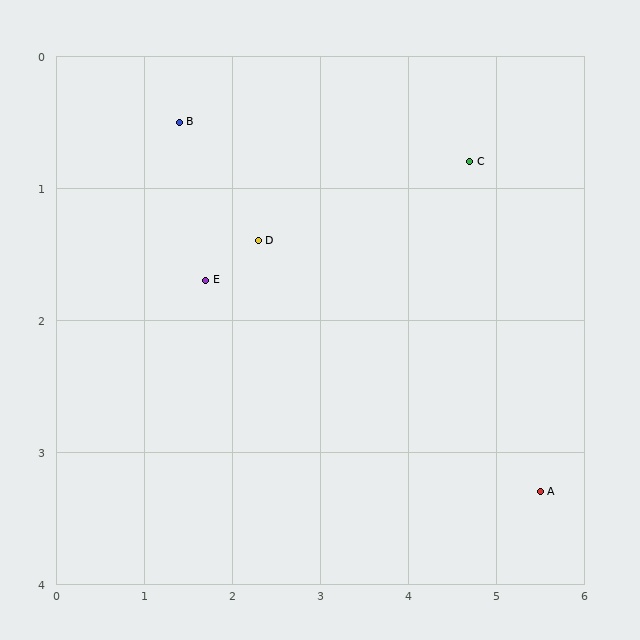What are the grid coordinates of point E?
Point E is at approximately (1.7, 1.7).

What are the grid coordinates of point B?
Point B is at approximately (1.4, 0.5).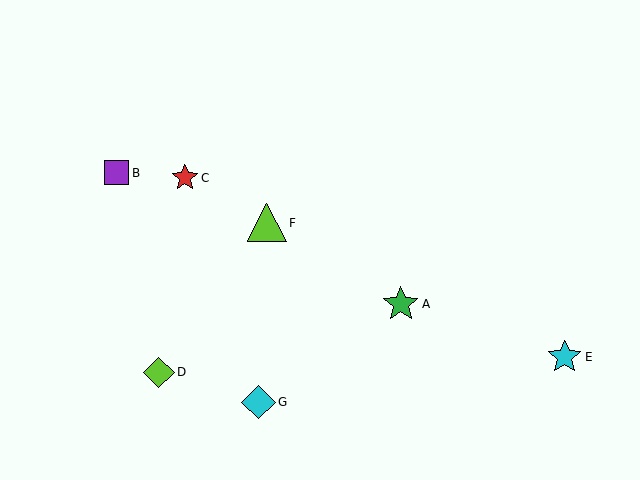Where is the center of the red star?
The center of the red star is at (185, 178).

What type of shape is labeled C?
Shape C is a red star.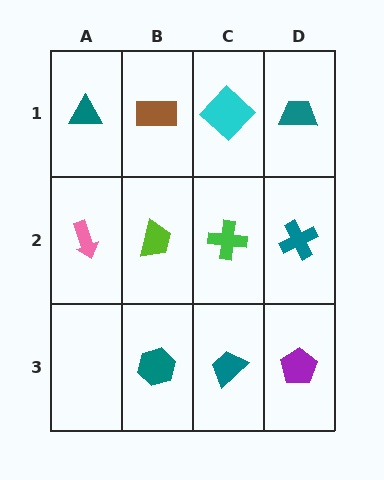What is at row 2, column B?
A lime trapezoid.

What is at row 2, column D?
A teal cross.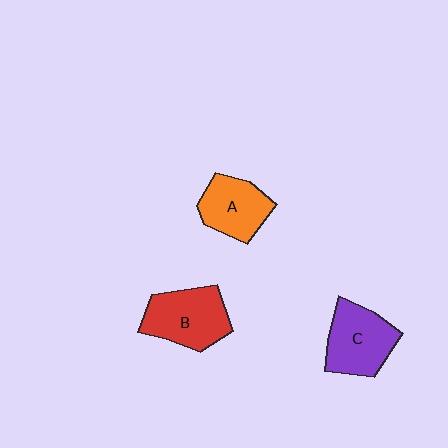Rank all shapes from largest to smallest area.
From largest to smallest: B (red), C (purple), A (orange).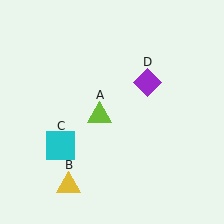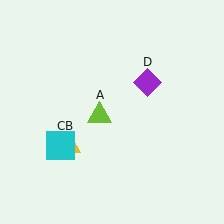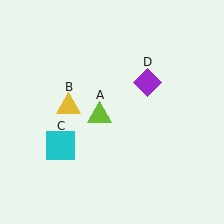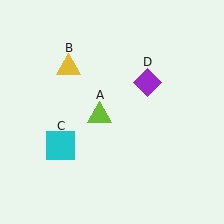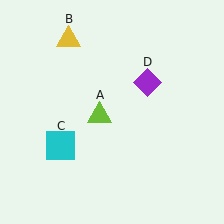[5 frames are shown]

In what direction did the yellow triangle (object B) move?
The yellow triangle (object B) moved up.